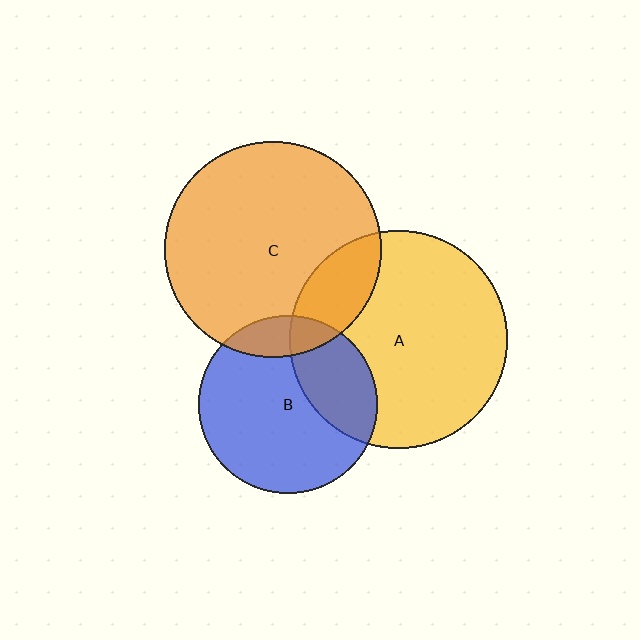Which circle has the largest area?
Circle A (yellow).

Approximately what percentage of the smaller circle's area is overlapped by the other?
Approximately 15%.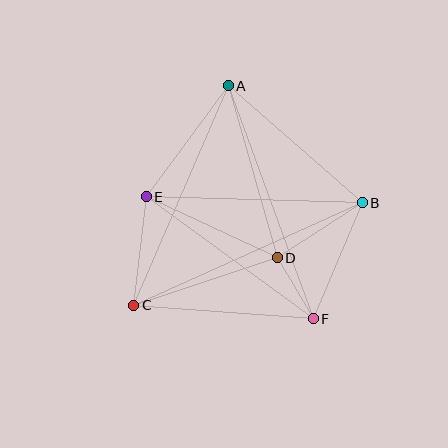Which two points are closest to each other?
Points D and F are closest to each other.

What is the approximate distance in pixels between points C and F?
The distance between C and F is approximately 180 pixels.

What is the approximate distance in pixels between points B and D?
The distance between B and D is approximately 101 pixels.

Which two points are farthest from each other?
Points B and C are farthest from each other.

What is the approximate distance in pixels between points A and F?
The distance between A and F is approximately 248 pixels.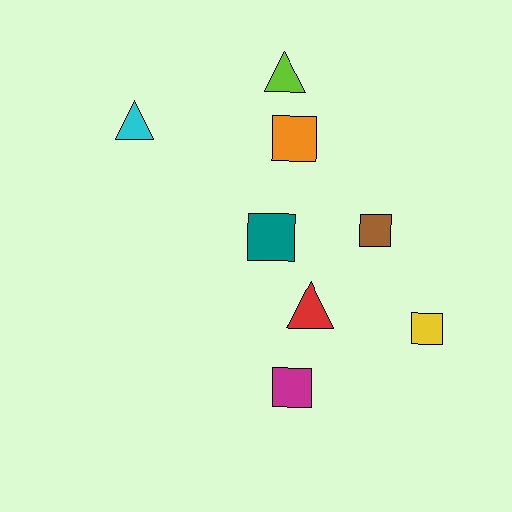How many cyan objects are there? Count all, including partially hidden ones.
There is 1 cyan object.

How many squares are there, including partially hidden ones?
There are 5 squares.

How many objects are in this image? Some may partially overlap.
There are 8 objects.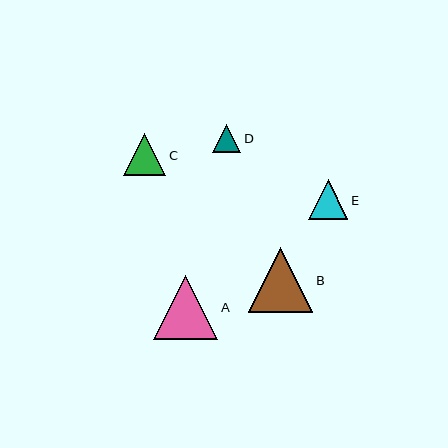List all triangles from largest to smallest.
From largest to smallest: B, A, C, E, D.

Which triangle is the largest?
Triangle B is the largest with a size of approximately 64 pixels.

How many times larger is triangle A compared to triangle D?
Triangle A is approximately 2.3 times the size of triangle D.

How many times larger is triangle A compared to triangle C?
Triangle A is approximately 1.5 times the size of triangle C.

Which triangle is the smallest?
Triangle D is the smallest with a size of approximately 28 pixels.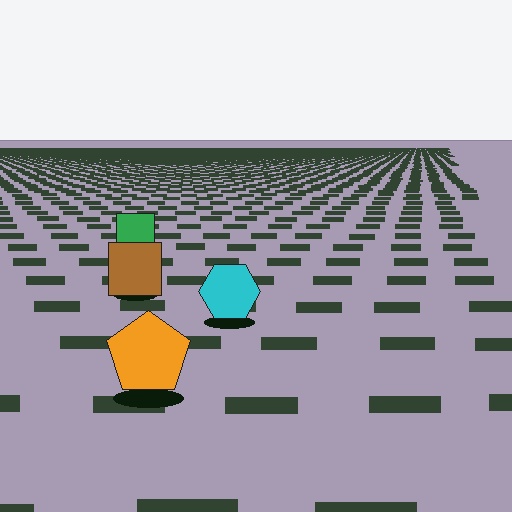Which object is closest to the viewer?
The orange pentagon is closest. The texture marks near it are larger and more spread out.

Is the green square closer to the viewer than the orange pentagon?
No. The orange pentagon is closer — you can tell from the texture gradient: the ground texture is coarser near it.